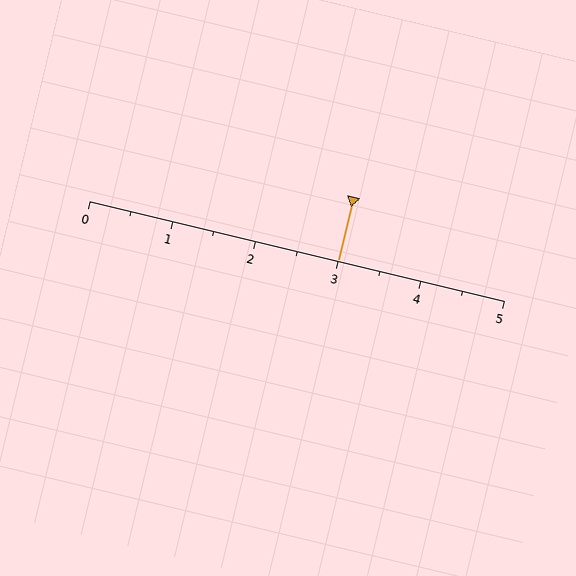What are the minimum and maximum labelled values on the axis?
The axis runs from 0 to 5.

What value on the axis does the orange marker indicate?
The marker indicates approximately 3.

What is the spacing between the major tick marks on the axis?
The major ticks are spaced 1 apart.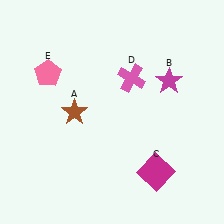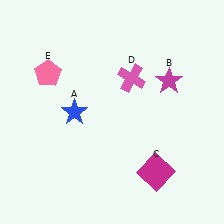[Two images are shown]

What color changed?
The star (A) changed from brown in Image 1 to blue in Image 2.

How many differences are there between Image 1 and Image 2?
There is 1 difference between the two images.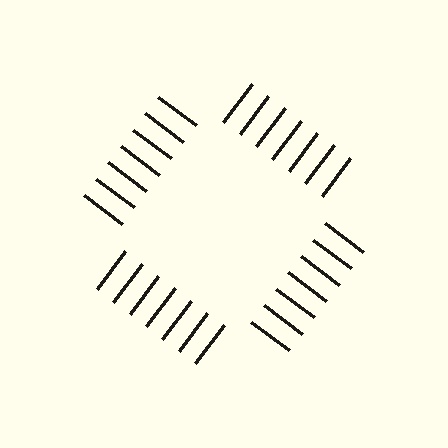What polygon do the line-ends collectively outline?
An illusory square — the line segments terminate on its edges but no continuous stroke is drawn.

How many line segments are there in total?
28 — 7 along each of the 4 edges.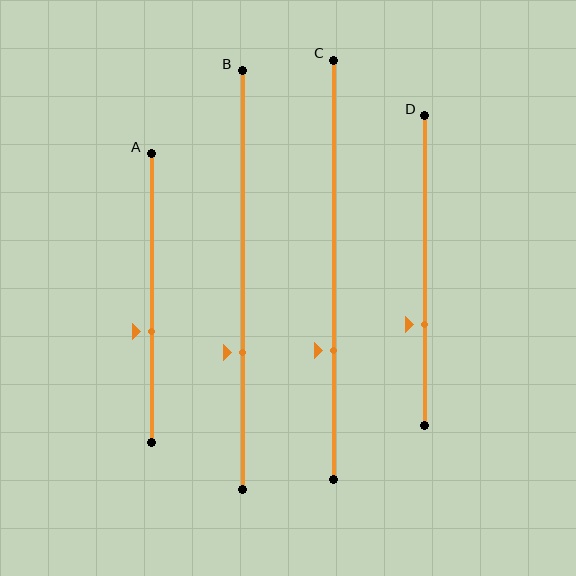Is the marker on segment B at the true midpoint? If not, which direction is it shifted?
No, the marker on segment B is shifted downward by about 17% of the segment length.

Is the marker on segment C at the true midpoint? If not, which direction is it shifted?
No, the marker on segment C is shifted downward by about 19% of the segment length.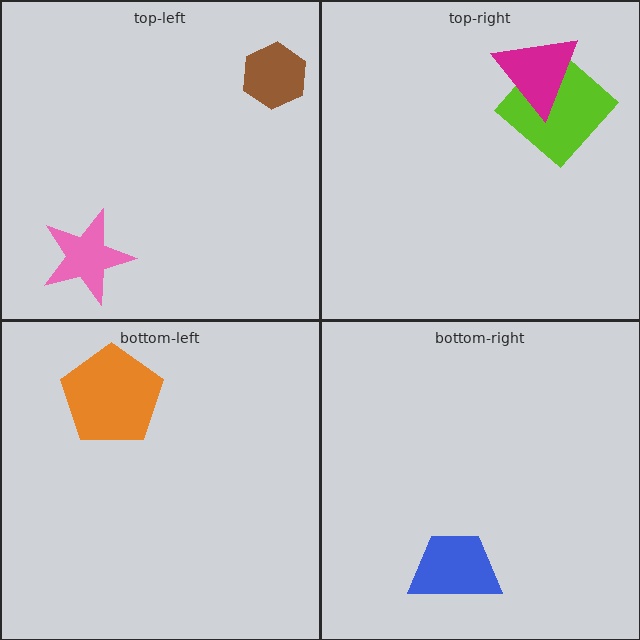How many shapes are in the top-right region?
2.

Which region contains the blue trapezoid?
The bottom-right region.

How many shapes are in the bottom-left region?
1.